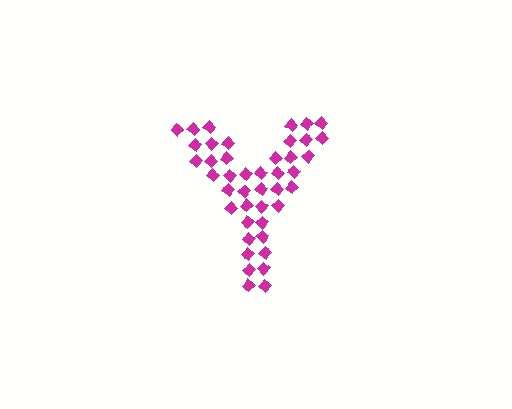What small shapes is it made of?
It is made of small diamonds.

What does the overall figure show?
The overall figure shows the letter Y.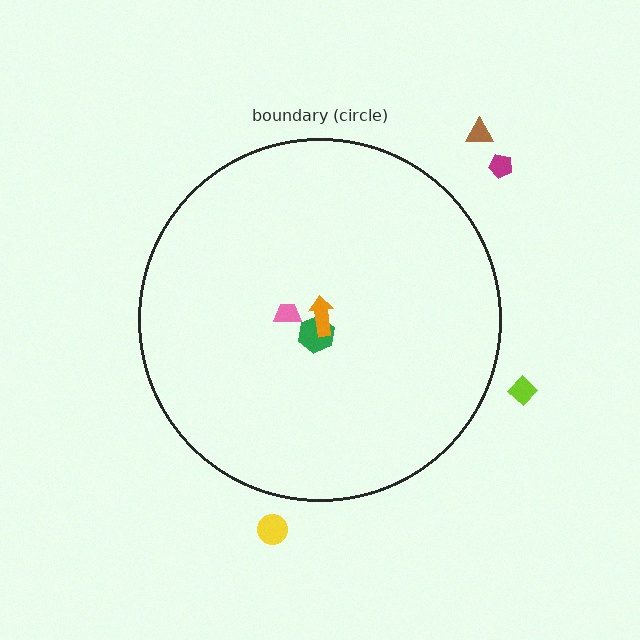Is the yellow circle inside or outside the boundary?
Outside.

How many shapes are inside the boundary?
3 inside, 4 outside.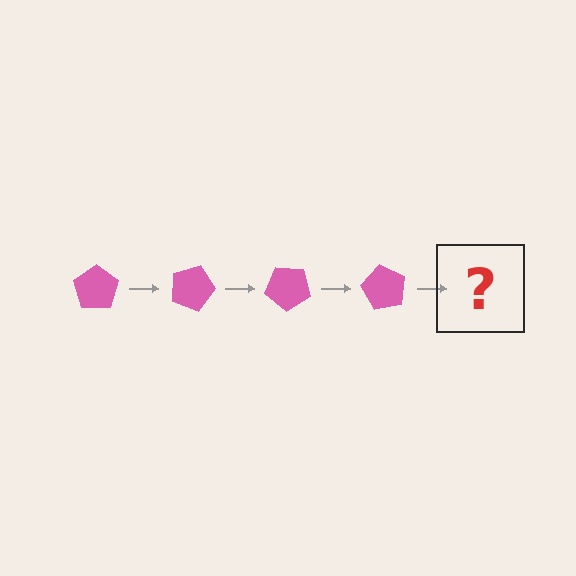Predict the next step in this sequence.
The next step is a pink pentagon rotated 80 degrees.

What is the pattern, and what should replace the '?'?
The pattern is that the pentagon rotates 20 degrees each step. The '?' should be a pink pentagon rotated 80 degrees.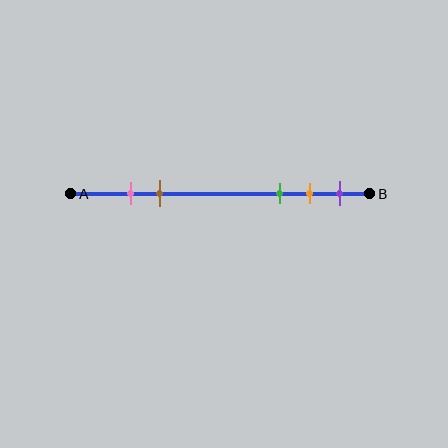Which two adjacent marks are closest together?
The pink and brown marks are the closest adjacent pair.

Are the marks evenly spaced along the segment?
No, the marks are not evenly spaced.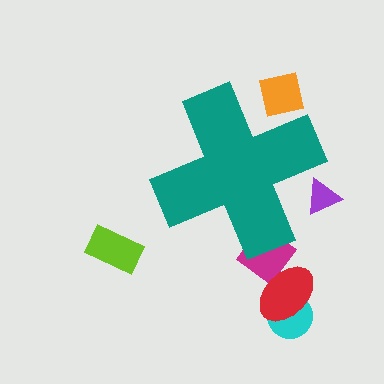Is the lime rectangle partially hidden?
No, the lime rectangle is fully visible.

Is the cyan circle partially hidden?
No, the cyan circle is fully visible.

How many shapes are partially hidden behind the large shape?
3 shapes are partially hidden.